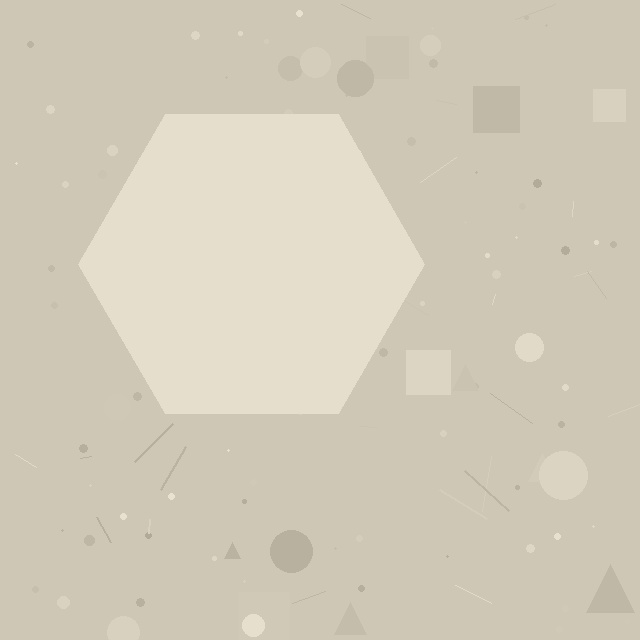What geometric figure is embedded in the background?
A hexagon is embedded in the background.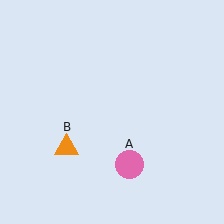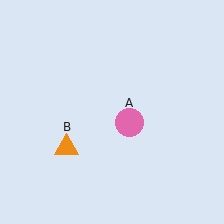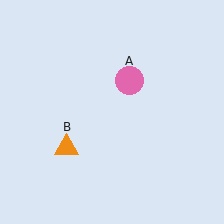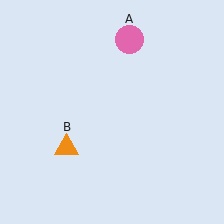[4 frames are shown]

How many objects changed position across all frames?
1 object changed position: pink circle (object A).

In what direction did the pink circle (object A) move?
The pink circle (object A) moved up.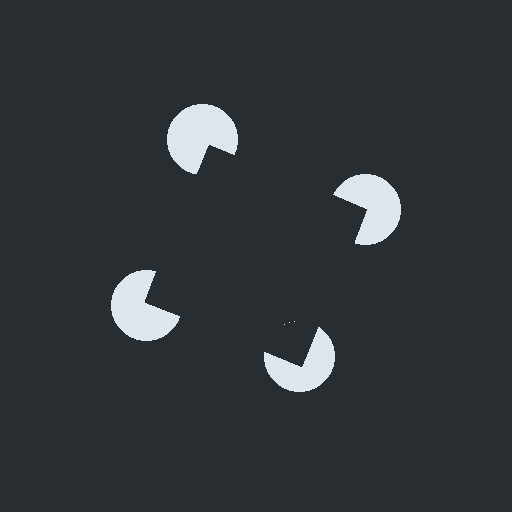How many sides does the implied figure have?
4 sides.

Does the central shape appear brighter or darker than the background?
It typically appears slightly darker than the background, even though no actual brightness change is drawn.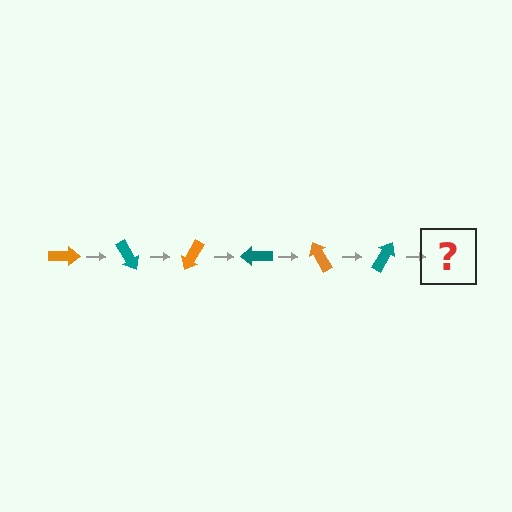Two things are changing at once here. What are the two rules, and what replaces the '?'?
The two rules are that it rotates 60 degrees each step and the color cycles through orange and teal. The '?' should be an orange arrow, rotated 360 degrees from the start.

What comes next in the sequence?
The next element should be an orange arrow, rotated 360 degrees from the start.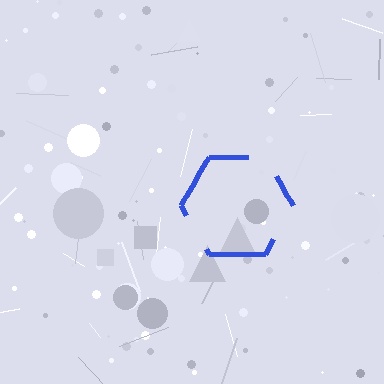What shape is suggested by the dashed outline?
The dashed outline suggests a hexagon.